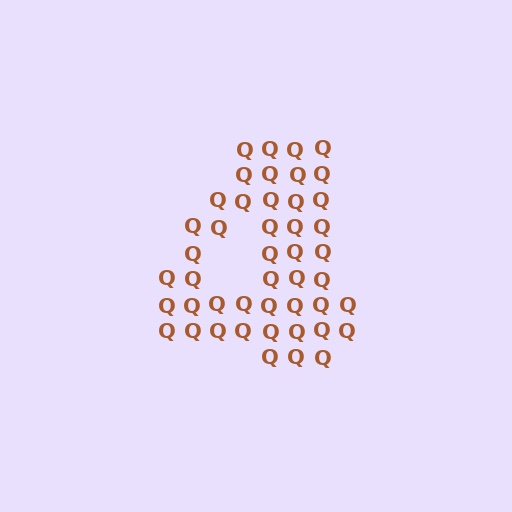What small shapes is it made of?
It is made of small letter Q's.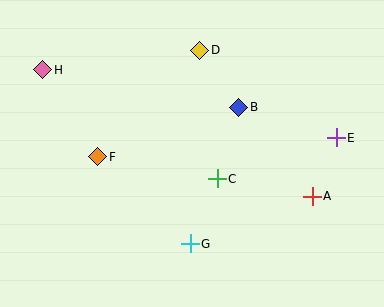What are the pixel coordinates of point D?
Point D is at (200, 50).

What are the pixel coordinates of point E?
Point E is at (336, 138).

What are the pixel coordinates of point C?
Point C is at (217, 179).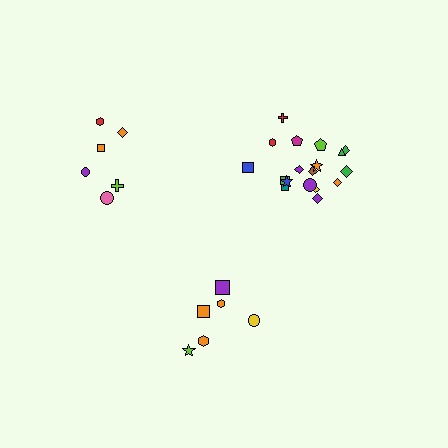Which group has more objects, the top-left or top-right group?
The top-right group.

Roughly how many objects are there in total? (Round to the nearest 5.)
Roughly 30 objects in total.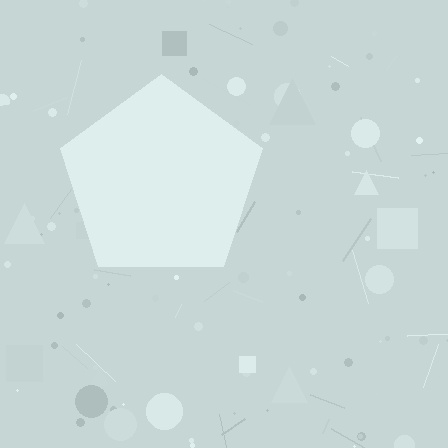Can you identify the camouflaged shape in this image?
The camouflaged shape is a pentagon.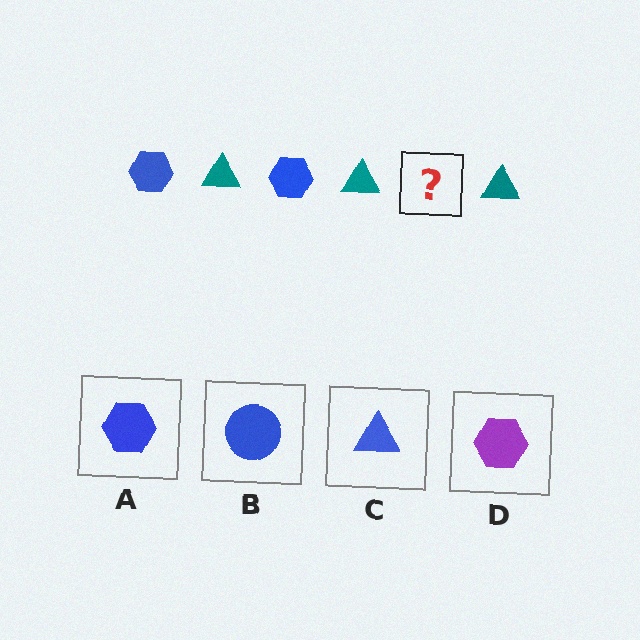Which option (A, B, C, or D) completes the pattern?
A.